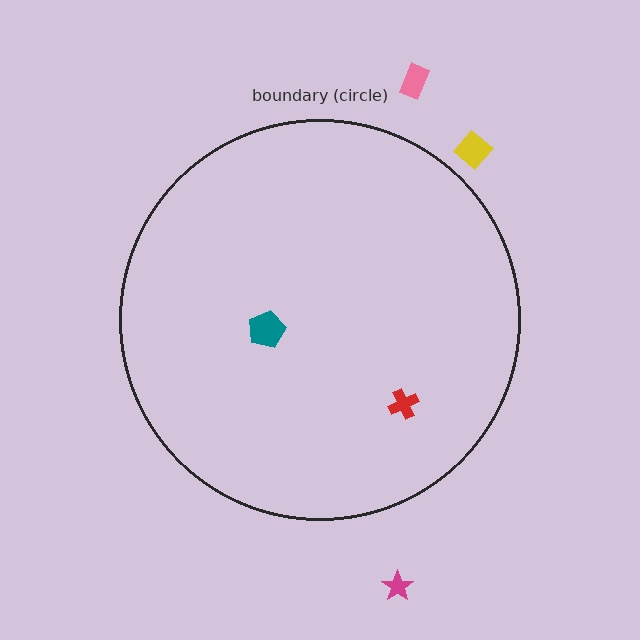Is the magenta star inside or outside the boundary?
Outside.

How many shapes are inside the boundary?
2 inside, 3 outside.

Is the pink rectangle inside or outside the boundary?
Outside.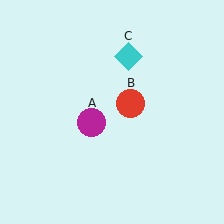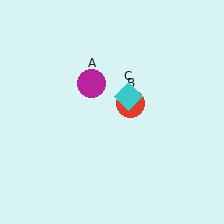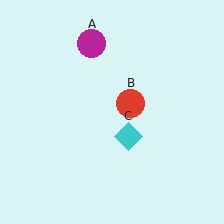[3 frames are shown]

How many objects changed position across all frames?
2 objects changed position: magenta circle (object A), cyan diamond (object C).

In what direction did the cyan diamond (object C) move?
The cyan diamond (object C) moved down.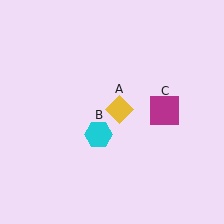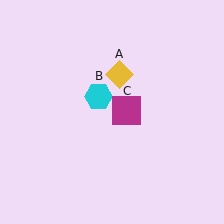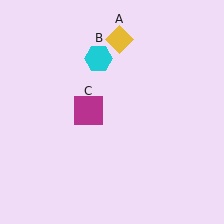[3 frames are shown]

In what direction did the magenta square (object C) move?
The magenta square (object C) moved left.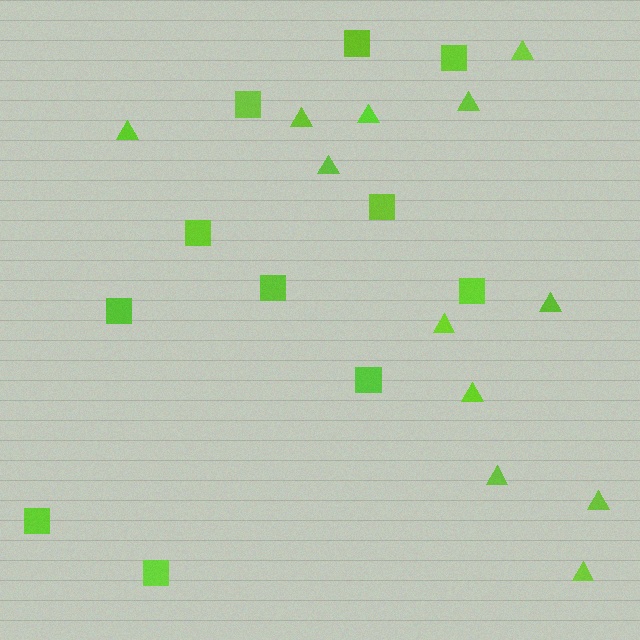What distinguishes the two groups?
There are 2 groups: one group of triangles (12) and one group of squares (11).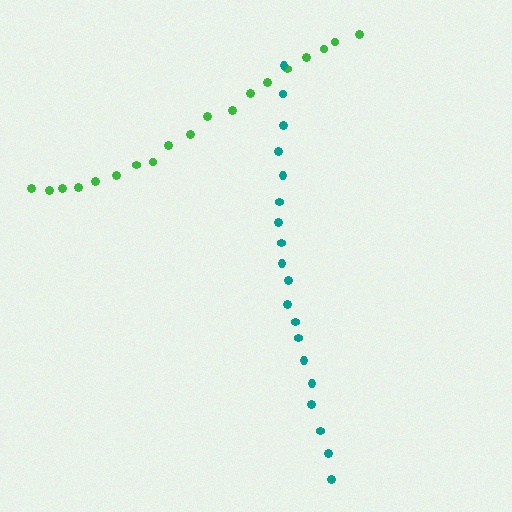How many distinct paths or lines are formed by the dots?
There are 2 distinct paths.